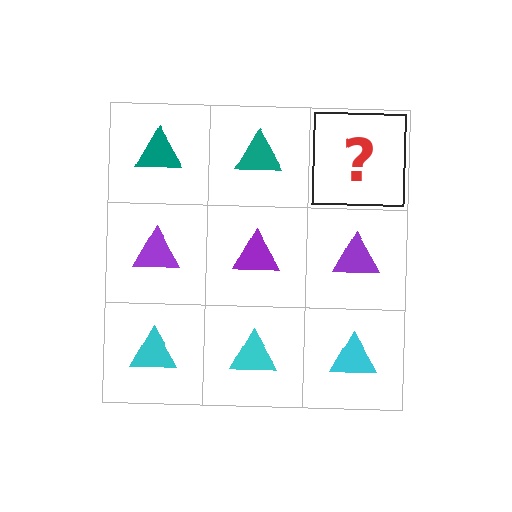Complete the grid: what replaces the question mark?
The question mark should be replaced with a teal triangle.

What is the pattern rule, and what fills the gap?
The rule is that each row has a consistent color. The gap should be filled with a teal triangle.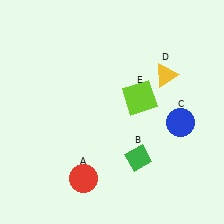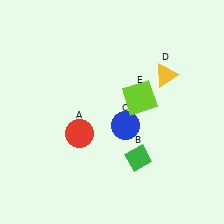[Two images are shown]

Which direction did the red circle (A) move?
The red circle (A) moved up.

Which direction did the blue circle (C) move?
The blue circle (C) moved left.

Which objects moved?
The objects that moved are: the red circle (A), the blue circle (C).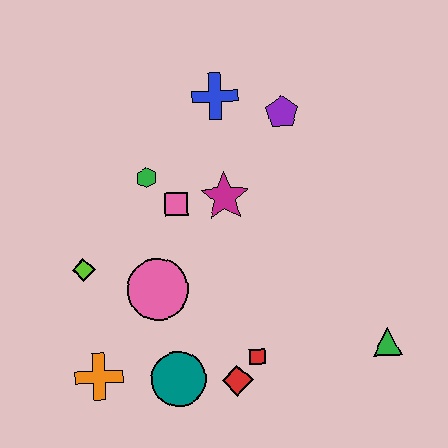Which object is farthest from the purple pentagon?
The orange cross is farthest from the purple pentagon.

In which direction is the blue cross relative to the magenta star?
The blue cross is above the magenta star.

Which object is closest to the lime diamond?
The pink circle is closest to the lime diamond.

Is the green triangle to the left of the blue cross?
No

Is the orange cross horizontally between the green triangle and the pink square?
No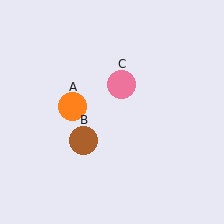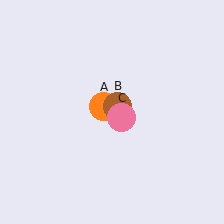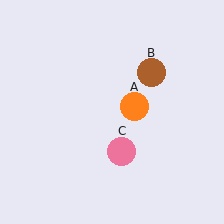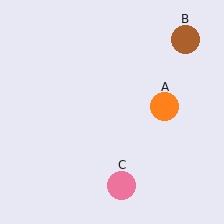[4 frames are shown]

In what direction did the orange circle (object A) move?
The orange circle (object A) moved right.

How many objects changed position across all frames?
3 objects changed position: orange circle (object A), brown circle (object B), pink circle (object C).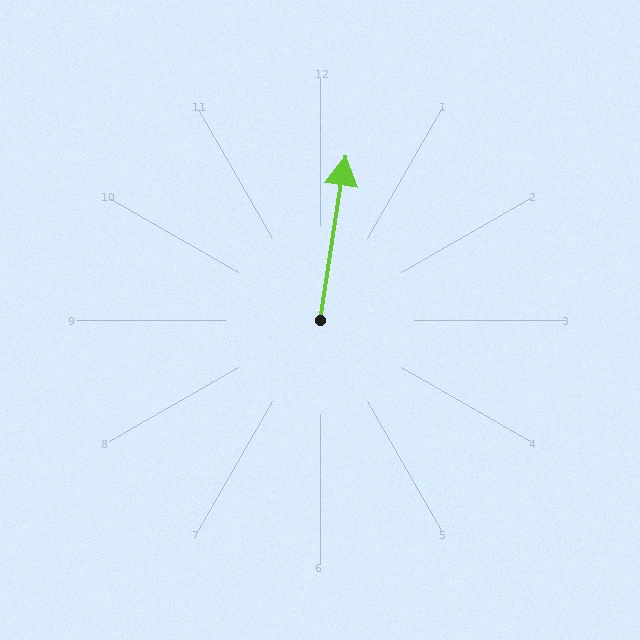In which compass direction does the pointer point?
North.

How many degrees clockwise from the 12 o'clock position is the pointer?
Approximately 9 degrees.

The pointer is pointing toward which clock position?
Roughly 12 o'clock.